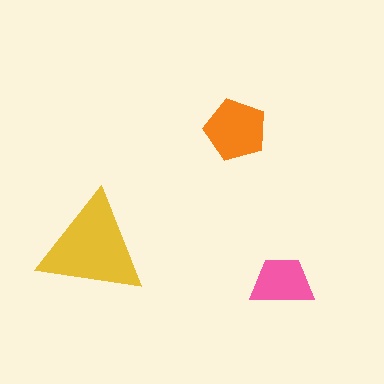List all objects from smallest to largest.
The pink trapezoid, the orange pentagon, the yellow triangle.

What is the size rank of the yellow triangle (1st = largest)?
1st.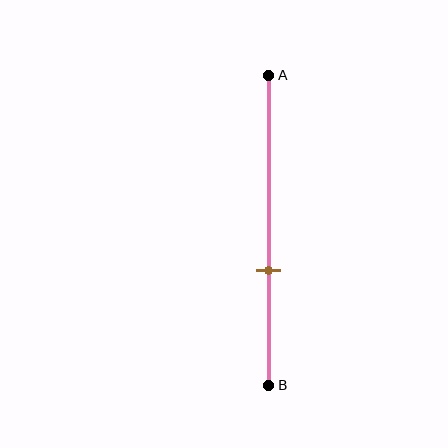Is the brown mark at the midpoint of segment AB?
No, the mark is at about 65% from A, not at the 50% midpoint.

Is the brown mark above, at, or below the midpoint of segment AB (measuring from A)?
The brown mark is below the midpoint of segment AB.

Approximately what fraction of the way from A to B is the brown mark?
The brown mark is approximately 65% of the way from A to B.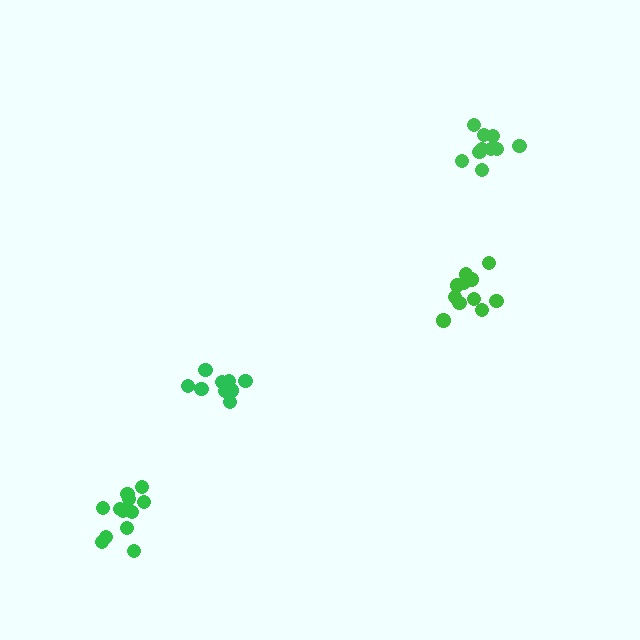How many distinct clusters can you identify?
There are 4 distinct clusters.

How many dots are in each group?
Group 1: 11 dots, Group 2: 13 dots, Group 3: 10 dots, Group 4: 9 dots (43 total).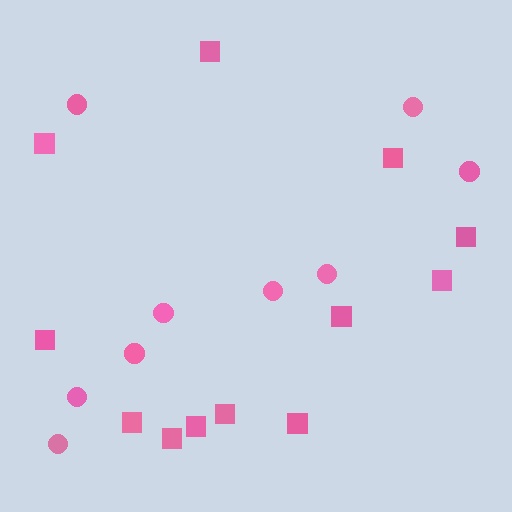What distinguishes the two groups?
There are 2 groups: one group of circles (9) and one group of squares (12).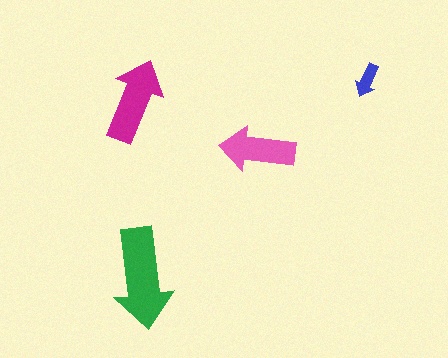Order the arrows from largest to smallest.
the green one, the magenta one, the pink one, the blue one.